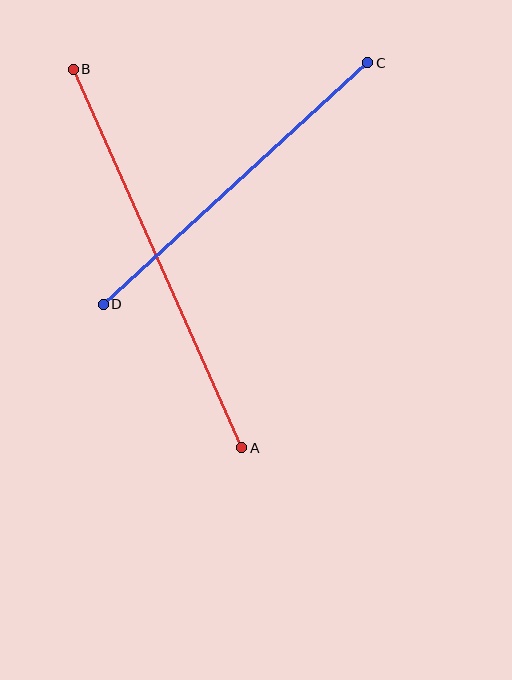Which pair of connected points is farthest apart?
Points A and B are farthest apart.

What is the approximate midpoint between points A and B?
The midpoint is at approximately (158, 258) pixels.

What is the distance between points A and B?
The distance is approximately 414 pixels.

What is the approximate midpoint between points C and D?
The midpoint is at approximately (235, 184) pixels.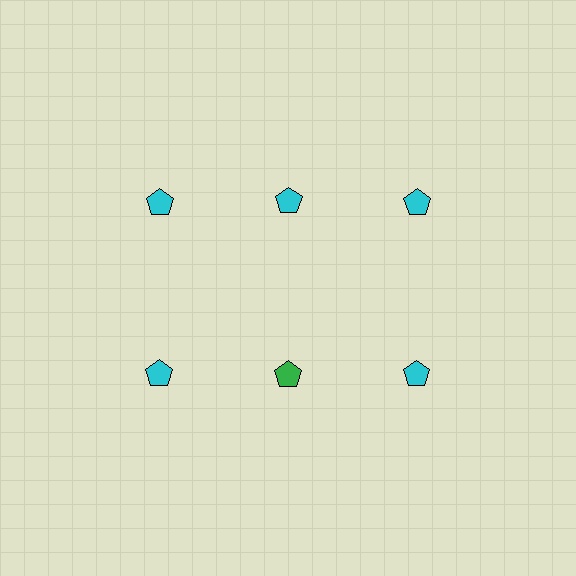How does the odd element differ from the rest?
It has a different color: green instead of cyan.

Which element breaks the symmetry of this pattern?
The green pentagon in the second row, second from left column breaks the symmetry. All other shapes are cyan pentagons.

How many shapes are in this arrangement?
There are 6 shapes arranged in a grid pattern.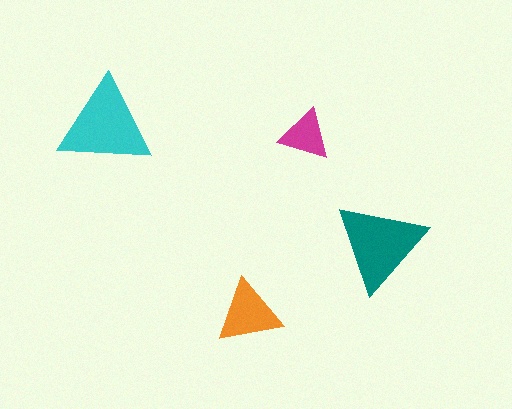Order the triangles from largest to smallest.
the cyan one, the teal one, the orange one, the magenta one.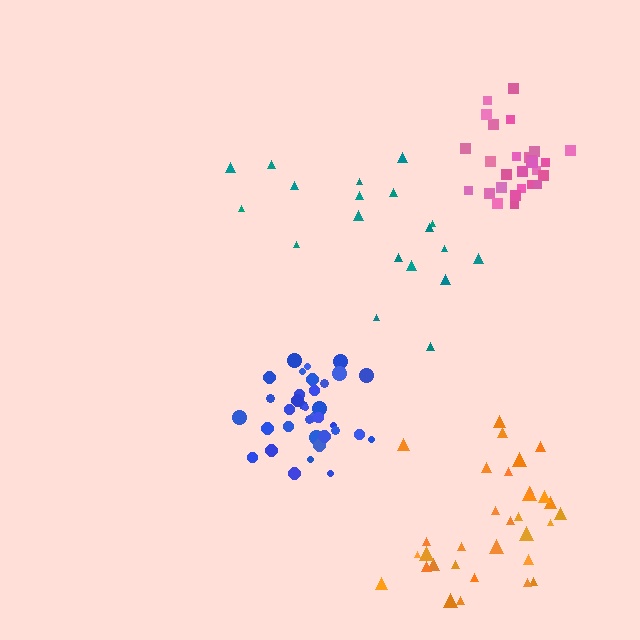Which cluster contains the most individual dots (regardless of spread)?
Blue (35).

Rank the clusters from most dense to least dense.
pink, blue, orange, teal.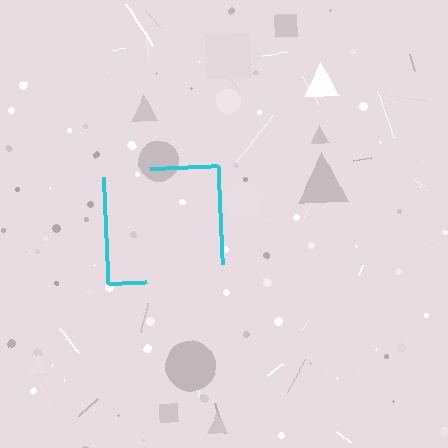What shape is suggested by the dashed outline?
The dashed outline suggests a square.